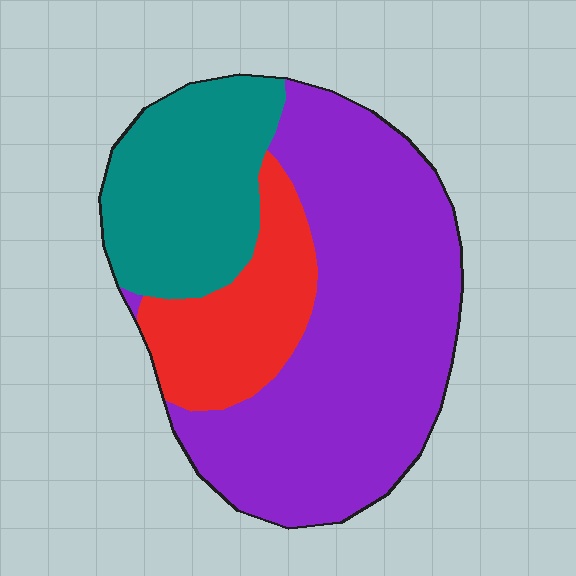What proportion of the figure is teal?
Teal takes up about one quarter (1/4) of the figure.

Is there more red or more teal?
Teal.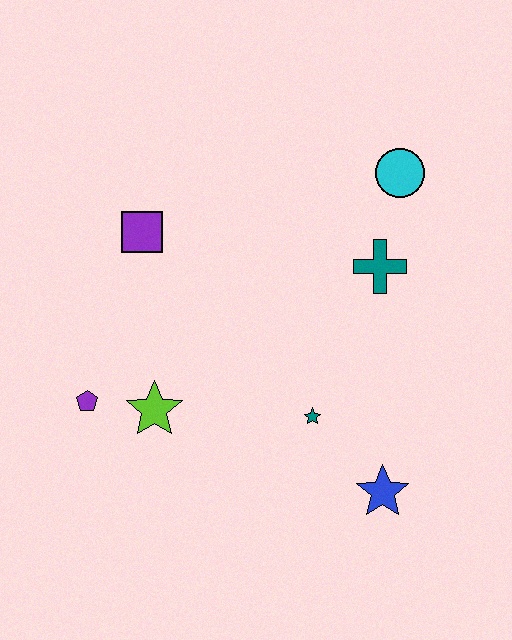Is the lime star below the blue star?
No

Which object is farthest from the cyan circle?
The purple pentagon is farthest from the cyan circle.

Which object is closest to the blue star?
The teal star is closest to the blue star.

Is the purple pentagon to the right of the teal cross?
No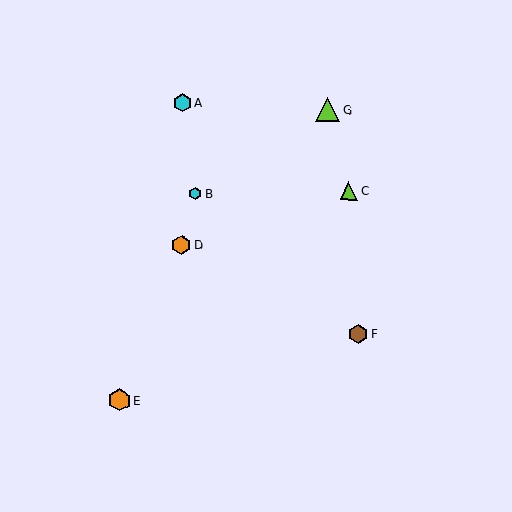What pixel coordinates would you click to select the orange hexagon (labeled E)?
Click at (119, 400) to select the orange hexagon E.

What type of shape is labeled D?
Shape D is an orange hexagon.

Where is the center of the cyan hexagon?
The center of the cyan hexagon is at (183, 103).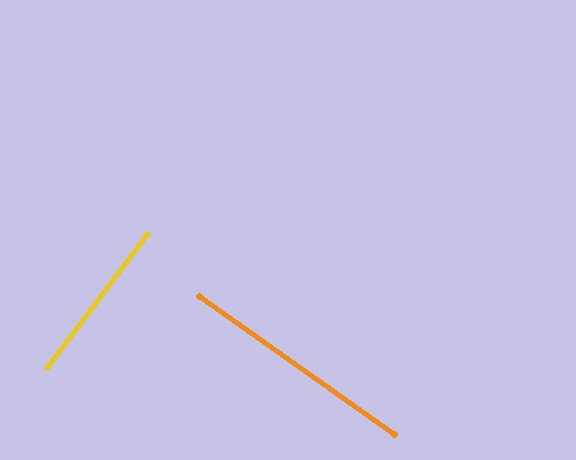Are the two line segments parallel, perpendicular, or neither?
Perpendicular — they meet at approximately 88°.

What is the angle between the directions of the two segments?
Approximately 88 degrees.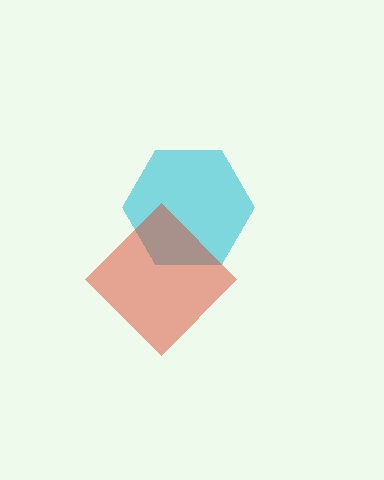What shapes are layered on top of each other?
The layered shapes are: a cyan hexagon, a red diamond.